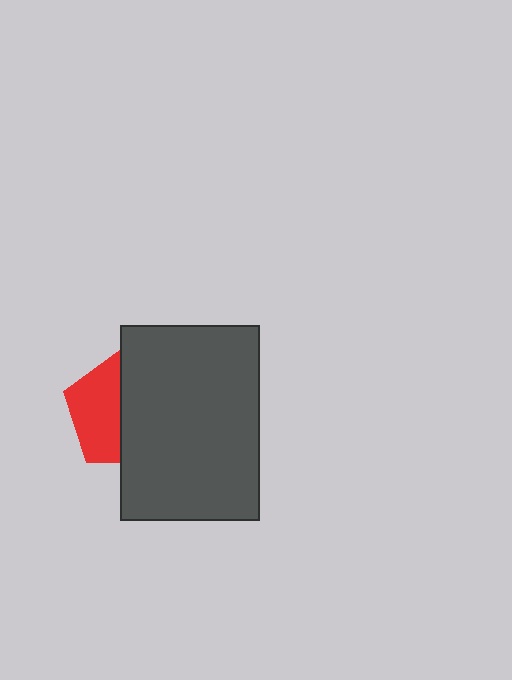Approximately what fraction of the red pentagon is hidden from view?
Roughly 55% of the red pentagon is hidden behind the dark gray rectangle.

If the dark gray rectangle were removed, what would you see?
You would see the complete red pentagon.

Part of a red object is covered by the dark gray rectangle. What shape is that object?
It is a pentagon.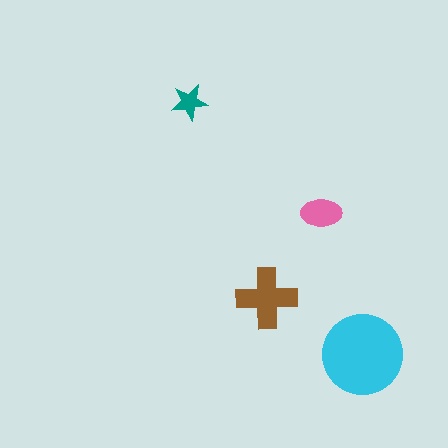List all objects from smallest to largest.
The teal star, the pink ellipse, the brown cross, the cyan circle.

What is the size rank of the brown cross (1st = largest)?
2nd.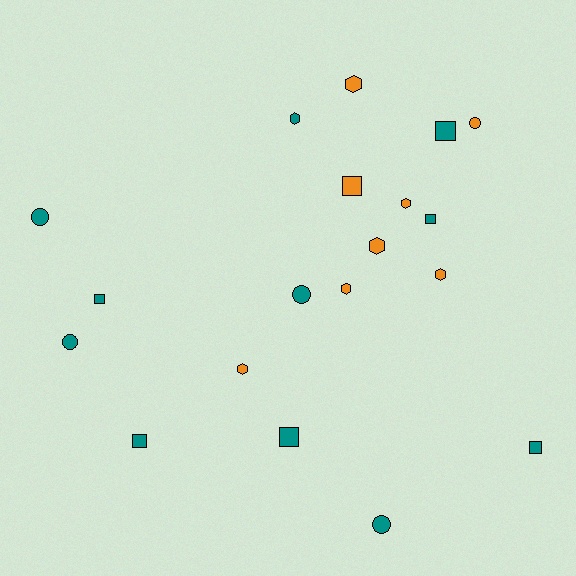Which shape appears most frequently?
Square, with 7 objects.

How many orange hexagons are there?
There are 6 orange hexagons.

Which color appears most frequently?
Teal, with 11 objects.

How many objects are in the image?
There are 19 objects.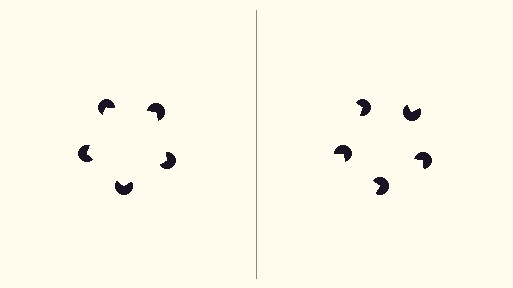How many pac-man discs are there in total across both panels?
10 — 5 on each side.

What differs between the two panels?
The pac-man discs are positioned identically on both sides; only the wedge orientations differ. On the left they align to a pentagon; on the right they are misaligned.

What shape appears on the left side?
An illusory pentagon.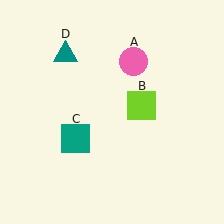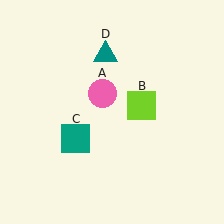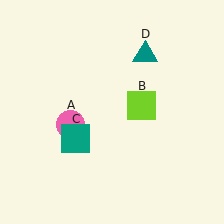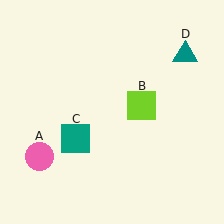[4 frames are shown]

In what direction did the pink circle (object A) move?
The pink circle (object A) moved down and to the left.